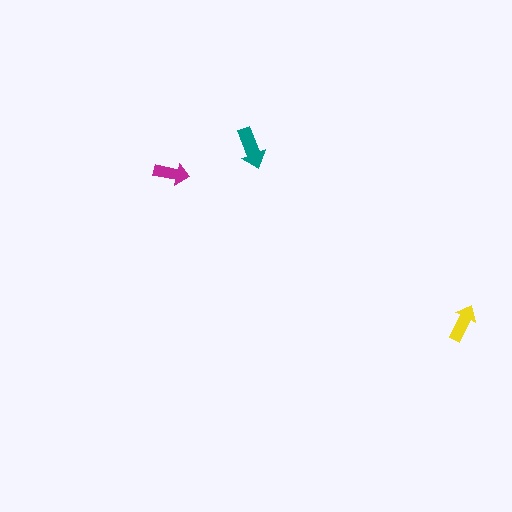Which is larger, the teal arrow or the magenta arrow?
The teal one.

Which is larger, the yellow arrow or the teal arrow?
The teal one.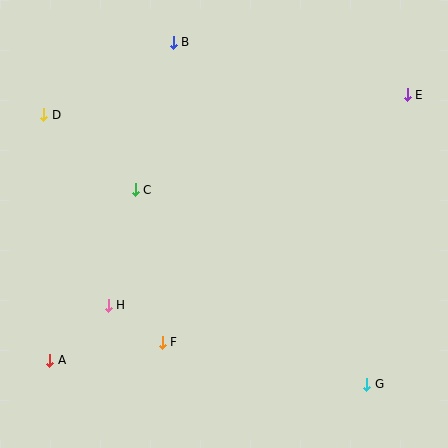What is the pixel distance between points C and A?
The distance between C and A is 191 pixels.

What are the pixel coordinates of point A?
Point A is at (50, 360).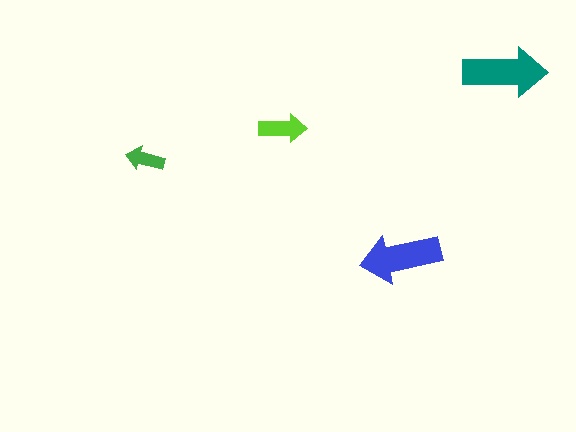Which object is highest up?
The teal arrow is topmost.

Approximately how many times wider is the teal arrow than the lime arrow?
About 2 times wider.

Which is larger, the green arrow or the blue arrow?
The blue one.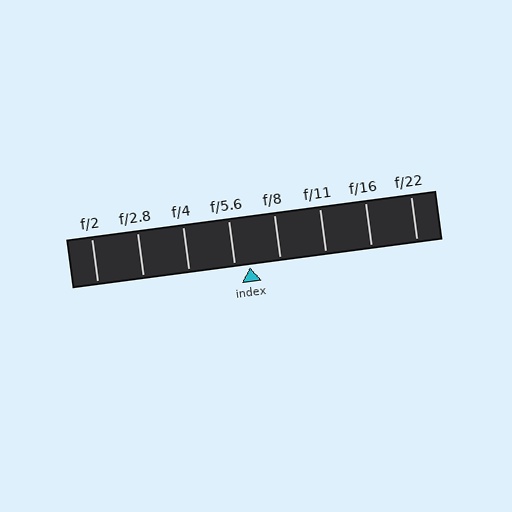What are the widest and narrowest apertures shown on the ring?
The widest aperture shown is f/2 and the narrowest is f/22.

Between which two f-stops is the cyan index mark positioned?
The index mark is between f/5.6 and f/8.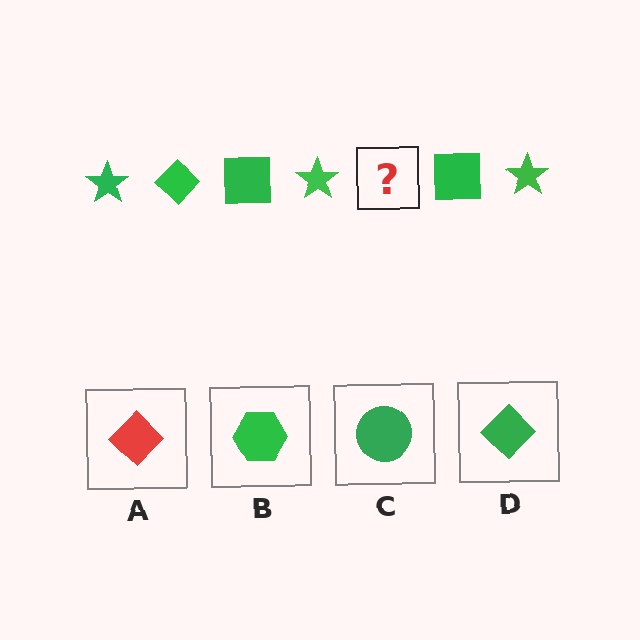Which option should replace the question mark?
Option D.